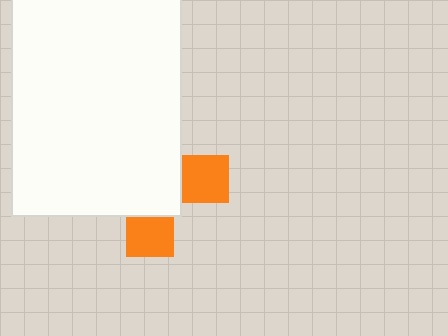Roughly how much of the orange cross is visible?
A small part of it is visible (roughly 33%).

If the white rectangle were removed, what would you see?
You would see the complete orange cross.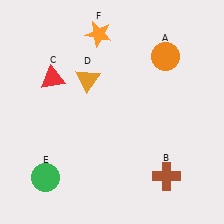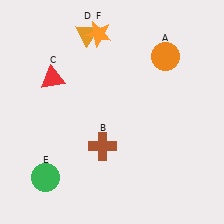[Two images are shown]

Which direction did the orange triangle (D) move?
The orange triangle (D) moved up.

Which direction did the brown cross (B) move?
The brown cross (B) moved left.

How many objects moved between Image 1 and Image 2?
2 objects moved between the two images.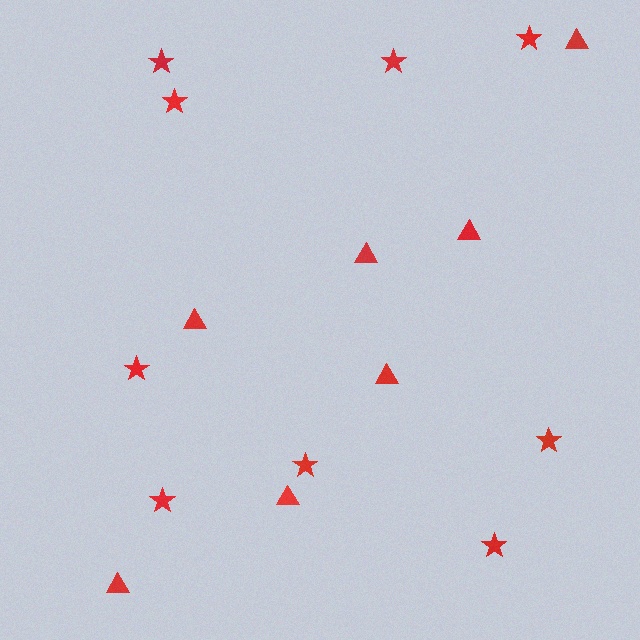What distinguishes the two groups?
There are 2 groups: one group of triangles (7) and one group of stars (9).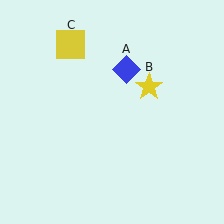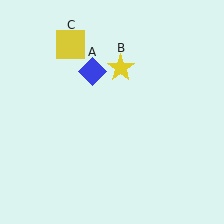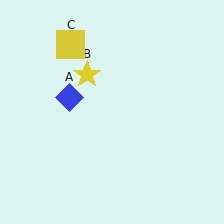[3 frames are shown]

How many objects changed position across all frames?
2 objects changed position: blue diamond (object A), yellow star (object B).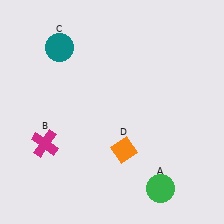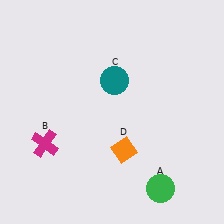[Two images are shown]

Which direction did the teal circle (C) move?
The teal circle (C) moved right.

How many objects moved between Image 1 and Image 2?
1 object moved between the two images.